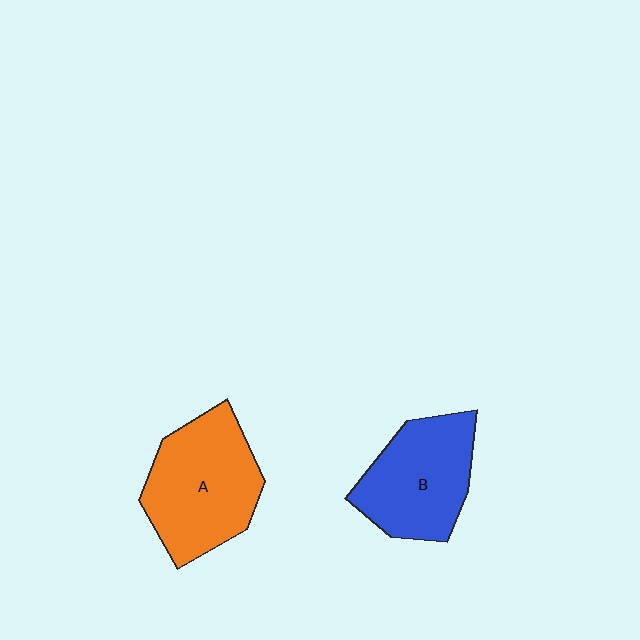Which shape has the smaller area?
Shape B (blue).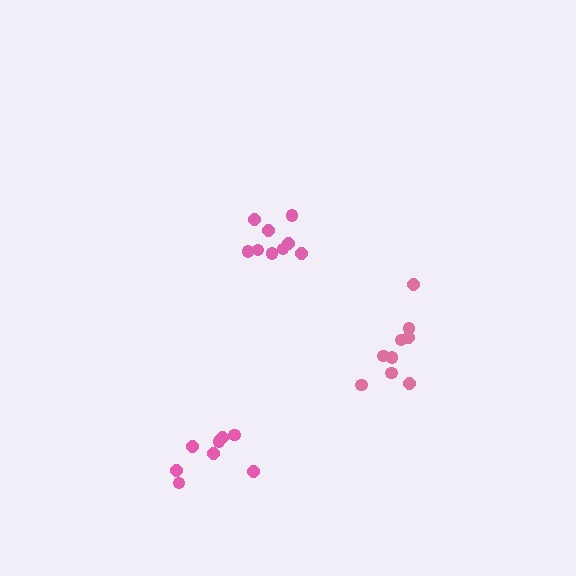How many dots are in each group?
Group 1: 9 dots, Group 2: 9 dots, Group 3: 8 dots (26 total).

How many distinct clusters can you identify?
There are 3 distinct clusters.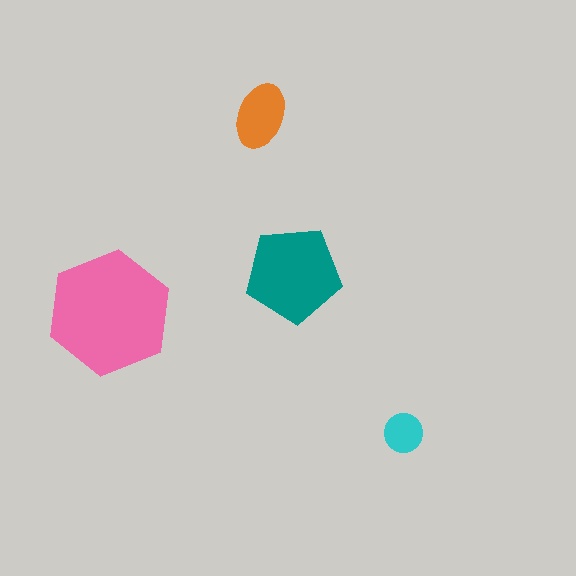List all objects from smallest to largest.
The cyan circle, the orange ellipse, the teal pentagon, the pink hexagon.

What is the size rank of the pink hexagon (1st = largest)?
1st.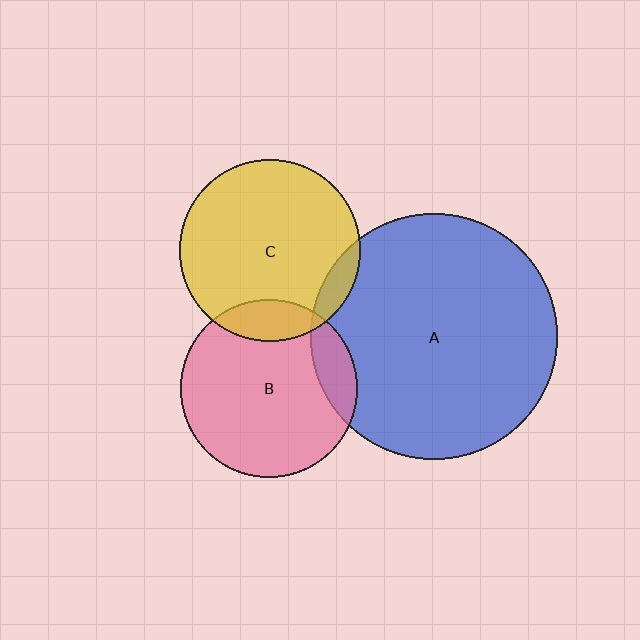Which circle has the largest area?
Circle A (blue).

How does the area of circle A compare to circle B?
Approximately 1.9 times.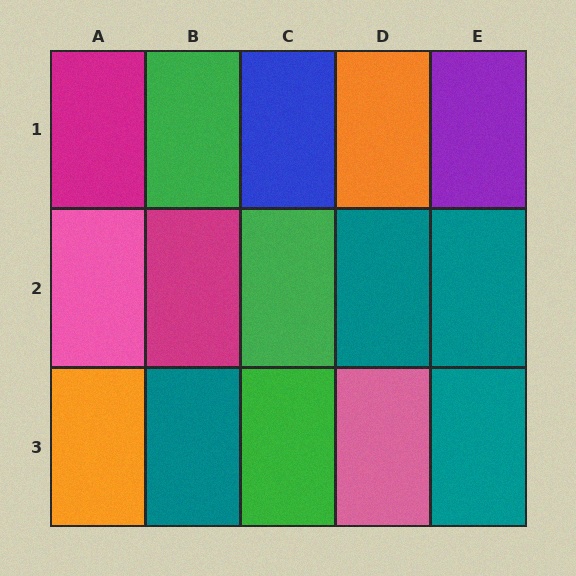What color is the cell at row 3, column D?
Pink.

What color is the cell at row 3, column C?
Green.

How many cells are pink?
2 cells are pink.